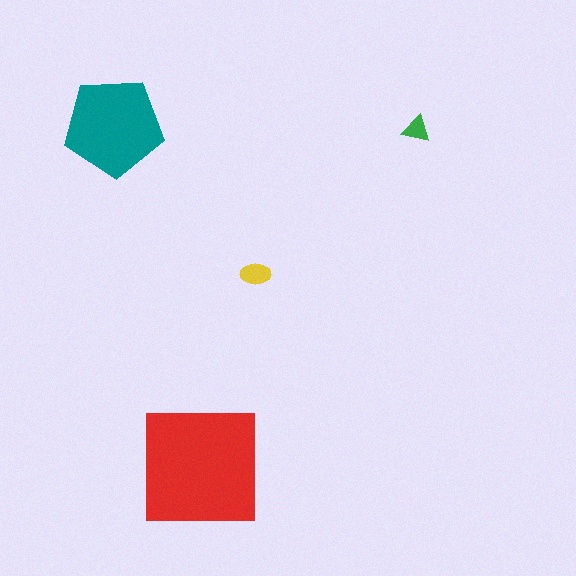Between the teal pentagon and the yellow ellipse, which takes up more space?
The teal pentagon.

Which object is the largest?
The red square.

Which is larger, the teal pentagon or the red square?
The red square.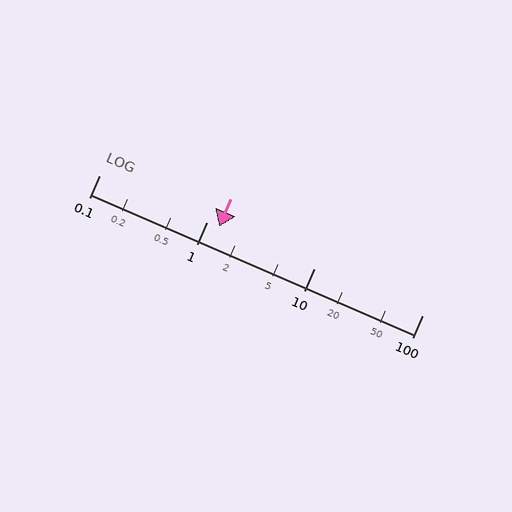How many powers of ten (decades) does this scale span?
The scale spans 3 decades, from 0.1 to 100.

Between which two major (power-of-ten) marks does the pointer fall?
The pointer is between 1 and 10.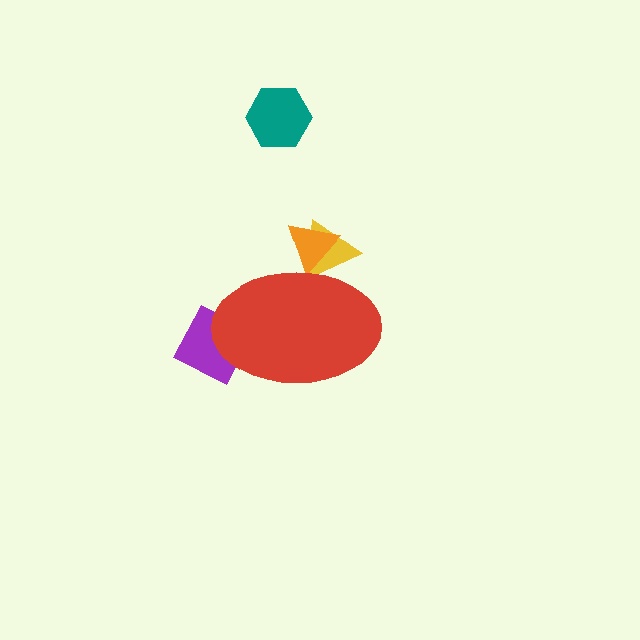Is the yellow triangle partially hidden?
Yes, the yellow triangle is partially hidden behind the red ellipse.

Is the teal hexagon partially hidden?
No, the teal hexagon is fully visible.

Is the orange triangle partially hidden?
Yes, the orange triangle is partially hidden behind the red ellipse.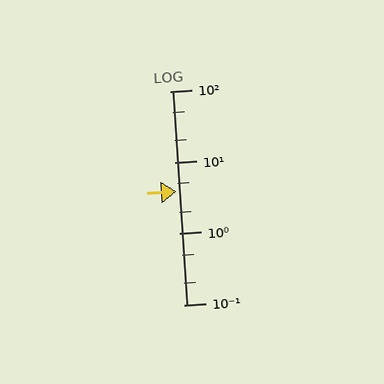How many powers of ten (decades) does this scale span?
The scale spans 3 decades, from 0.1 to 100.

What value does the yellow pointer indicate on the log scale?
The pointer indicates approximately 3.9.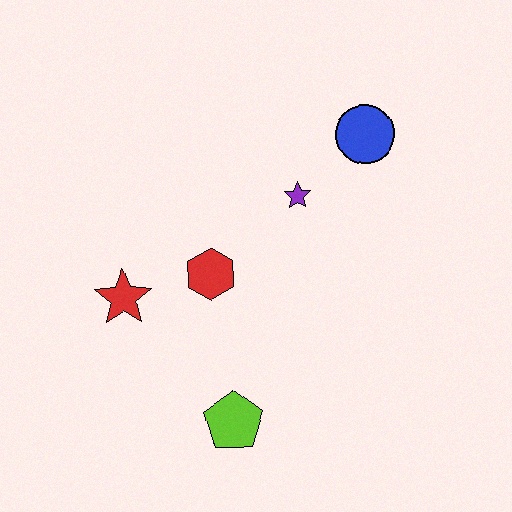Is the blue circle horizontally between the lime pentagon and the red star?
No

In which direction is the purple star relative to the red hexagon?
The purple star is to the right of the red hexagon.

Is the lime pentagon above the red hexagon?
No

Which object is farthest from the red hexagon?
The blue circle is farthest from the red hexagon.